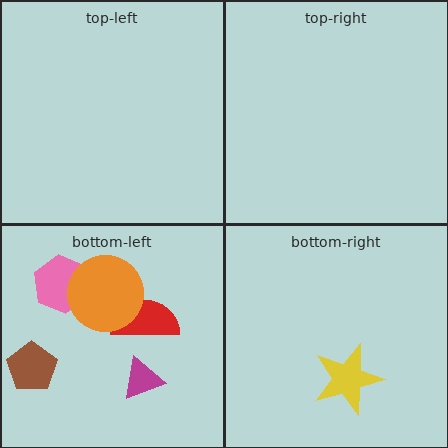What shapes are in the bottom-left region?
The red semicircle, the pink hexagon, the magenta triangle, the brown pentagon, the orange circle.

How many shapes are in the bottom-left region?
5.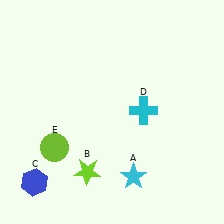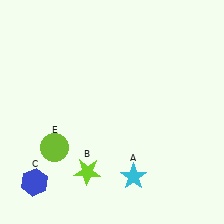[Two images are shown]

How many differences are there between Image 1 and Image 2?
There is 1 difference between the two images.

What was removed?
The cyan cross (D) was removed in Image 2.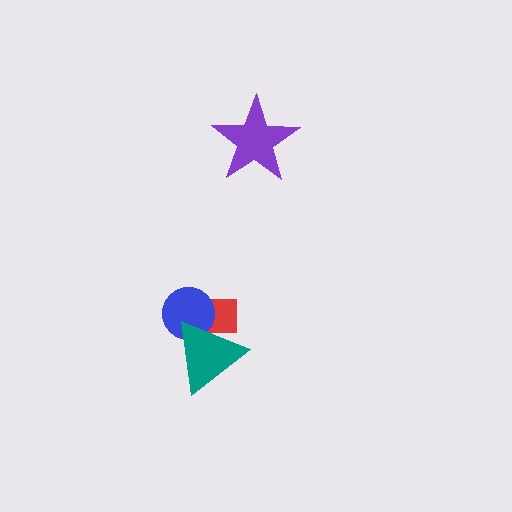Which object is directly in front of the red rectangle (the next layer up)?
The blue circle is directly in front of the red rectangle.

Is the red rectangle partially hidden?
Yes, it is partially covered by another shape.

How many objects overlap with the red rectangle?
2 objects overlap with the red rectangle.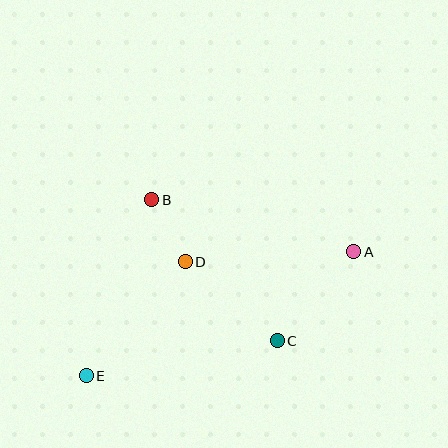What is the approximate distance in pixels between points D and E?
The distance between D and E is approximately 151 pixels.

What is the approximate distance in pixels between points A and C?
The distance between A and C is approximately 118 pixels.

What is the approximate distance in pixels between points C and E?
The distance between C and E is approximately 194 pixels.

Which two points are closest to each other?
Points B and D are closest to each other.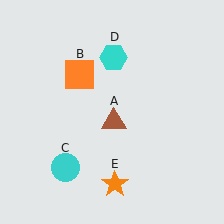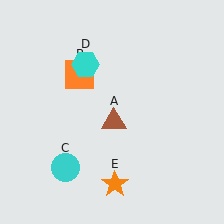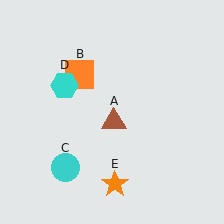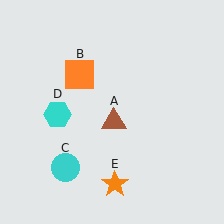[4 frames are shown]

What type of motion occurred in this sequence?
The cyan hexagon (object D) rotated counterclockwise around the center of the scene.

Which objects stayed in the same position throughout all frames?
Brown triangle (object A) and orange square (object B) and cyan circle (object C) and orange star (object E) remained stationary.